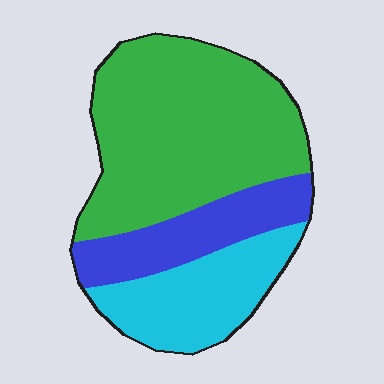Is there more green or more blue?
Green.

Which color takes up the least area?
Blue, at roughly 20%.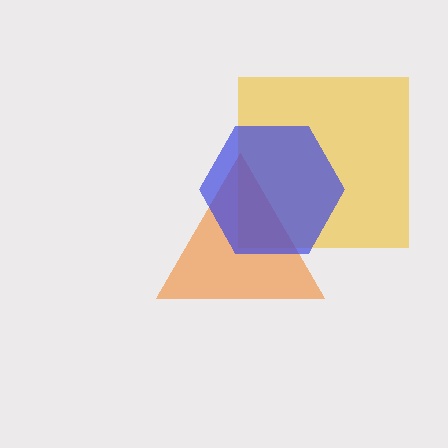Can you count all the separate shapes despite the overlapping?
Yes, there are 3 separate shapes.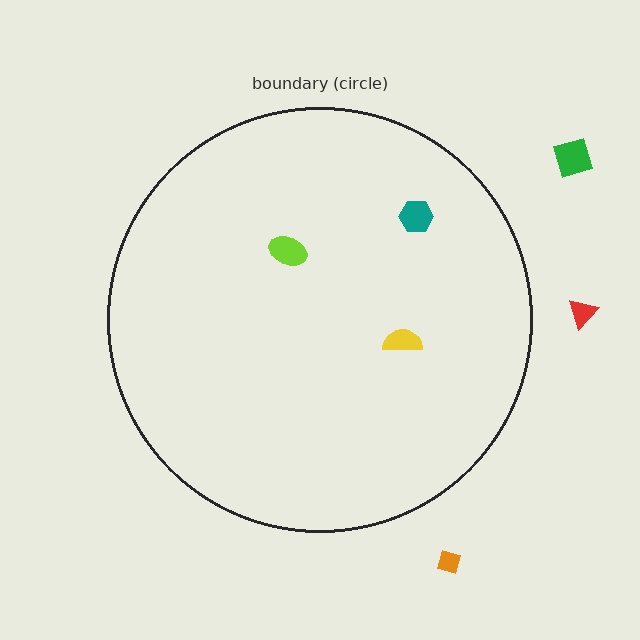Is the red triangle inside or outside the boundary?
Outside.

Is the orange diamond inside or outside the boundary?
Outside.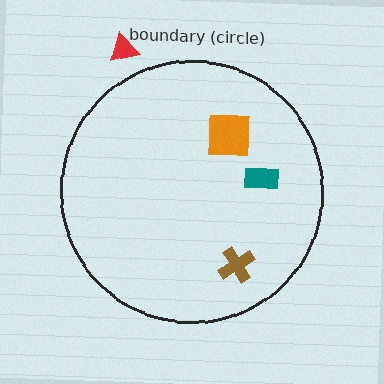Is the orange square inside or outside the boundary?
Inside.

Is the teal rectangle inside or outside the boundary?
Inside.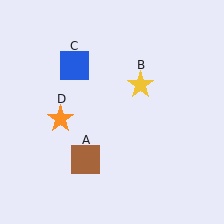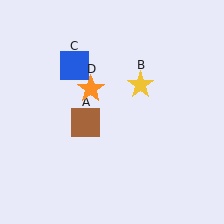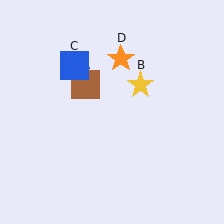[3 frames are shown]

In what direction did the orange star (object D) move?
The orange star (object D) moved up and to the right.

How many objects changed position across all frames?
2 objects changed position: brown square (object A), orange star (object D).